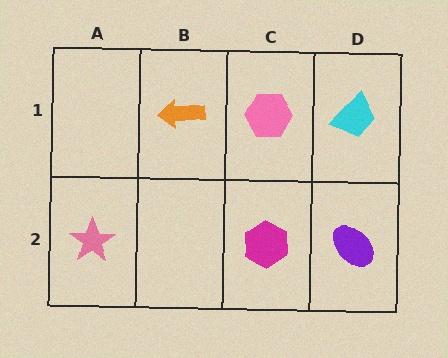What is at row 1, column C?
A pink hexagon.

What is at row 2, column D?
A purple ellipse.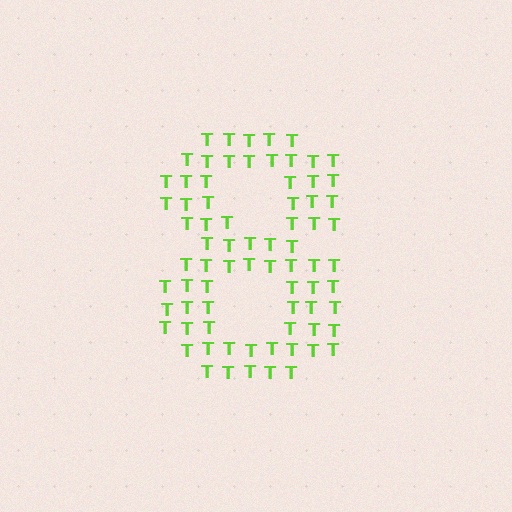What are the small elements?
The small elements are letter T's.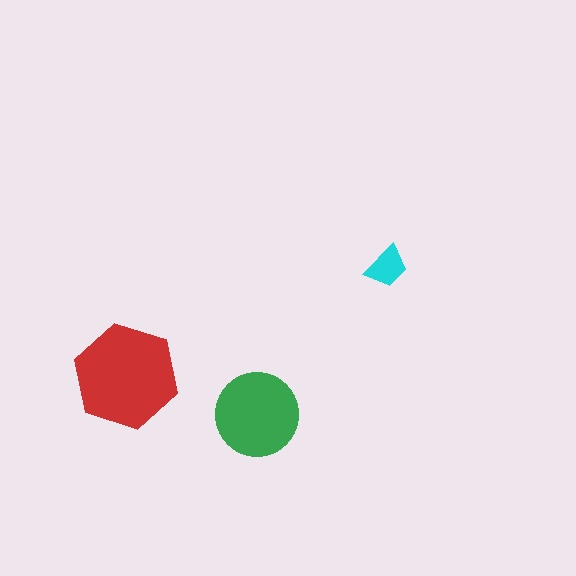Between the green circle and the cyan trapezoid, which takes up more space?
The green circle.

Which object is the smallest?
The cyan trapezoid.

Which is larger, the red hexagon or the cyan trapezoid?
The red hexagon.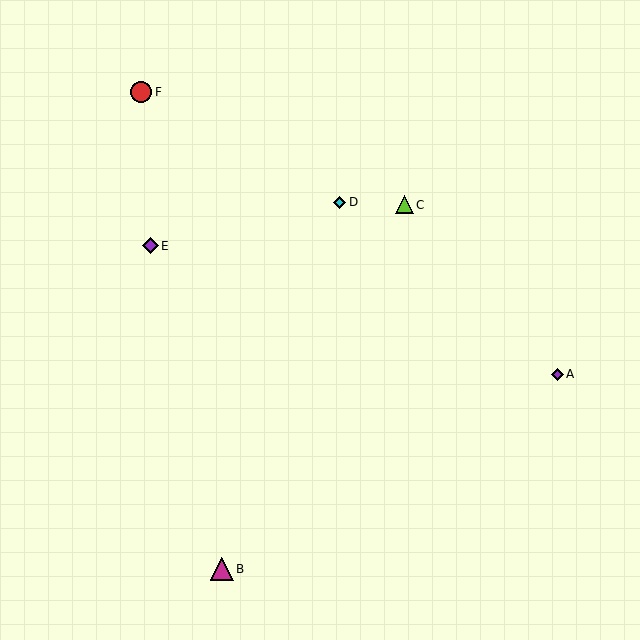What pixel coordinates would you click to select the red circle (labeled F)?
Click at (141, 92) to select the red circle F.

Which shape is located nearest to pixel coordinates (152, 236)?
The purple diamond (labeled E) at (150, 246) is nearest to that location.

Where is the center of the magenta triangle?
The center of the magenta triangle is at (222, 569).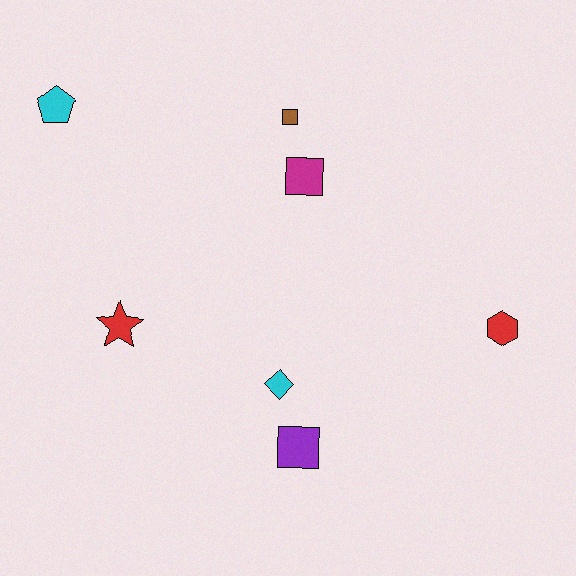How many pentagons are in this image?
There is 1 pentagon.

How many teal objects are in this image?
There are no teal objects.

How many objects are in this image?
There are 7 objects.